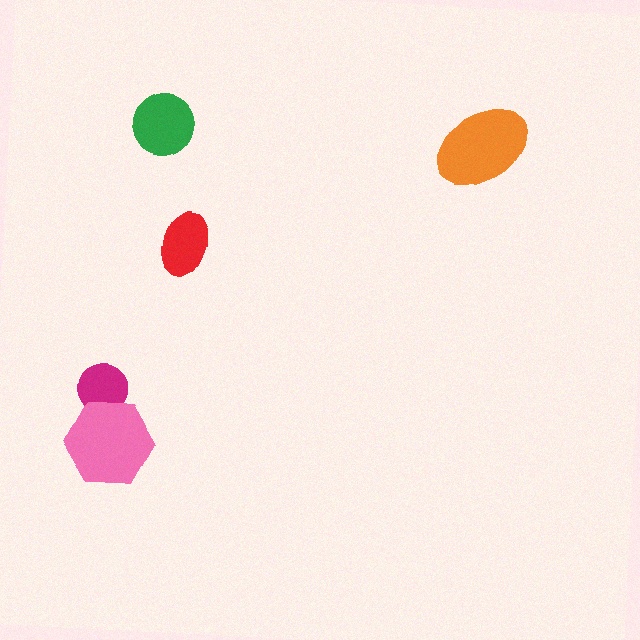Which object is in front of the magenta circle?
The pink hexagon is in front of the magenta circle.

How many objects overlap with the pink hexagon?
1 object overlaps with the pink hexagon.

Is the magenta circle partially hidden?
Yes, it is partially covered by another shape.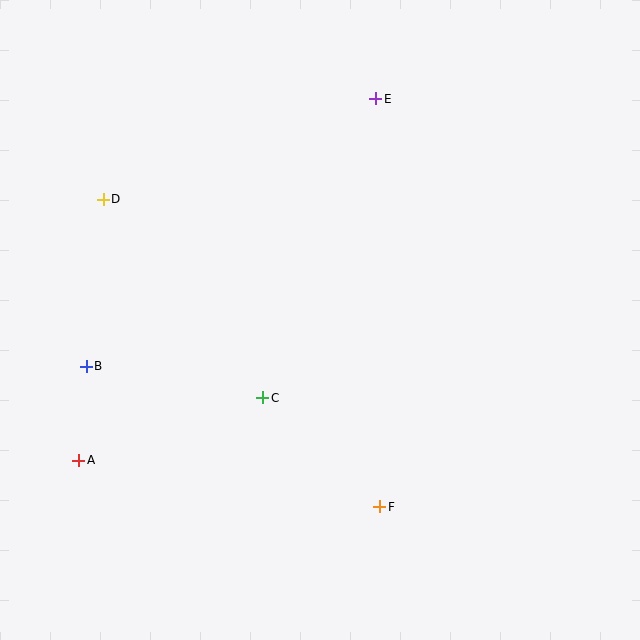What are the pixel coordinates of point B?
Point B is at (86, 366).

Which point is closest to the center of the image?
Point C at (263, 398) is closest to the center.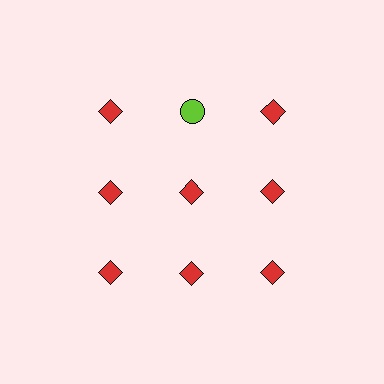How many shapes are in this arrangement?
There are 9 shapes arranged in a grid pattern.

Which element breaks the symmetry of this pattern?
The lime circle in the top row, second from left column breaks the symmetry. All other shapes are red diamonds.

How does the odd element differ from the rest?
It differs in both color (lime instead of red) and shape (circle instead of diamond).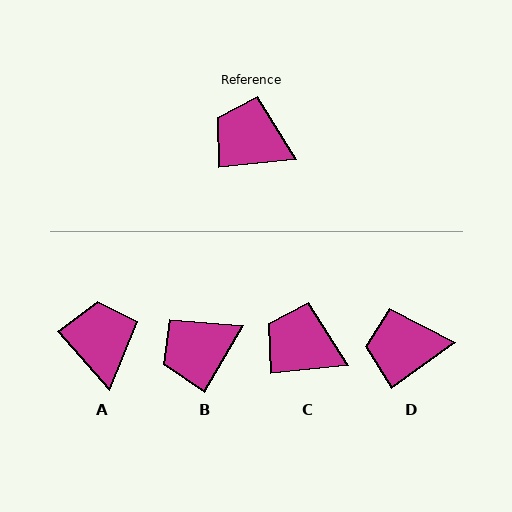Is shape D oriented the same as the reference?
No, it is off by about 30 degrees.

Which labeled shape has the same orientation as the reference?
C.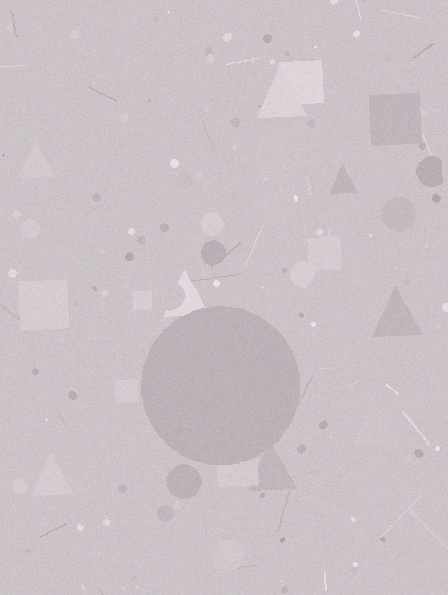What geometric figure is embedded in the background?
A circle is embedded in the background.